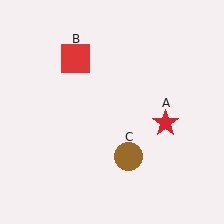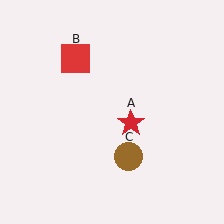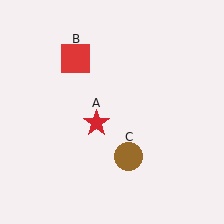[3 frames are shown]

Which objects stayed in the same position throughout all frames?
Red square (object B) and brown circle (object C) remained stationary.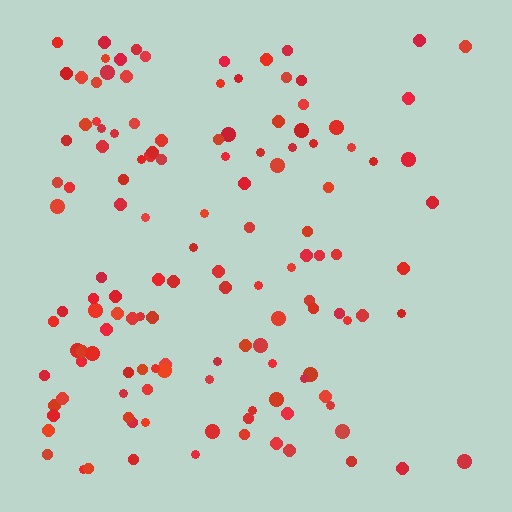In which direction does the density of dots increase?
From right to left, with the left side densest.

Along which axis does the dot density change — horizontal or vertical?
Horizontal.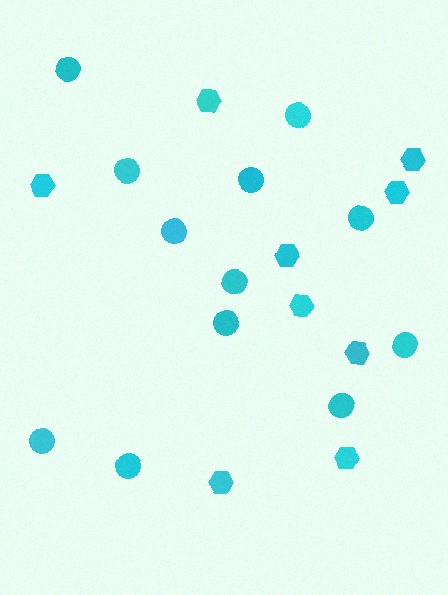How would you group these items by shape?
There are 2 groups: one group of circles (12) and one group of hexagons (9).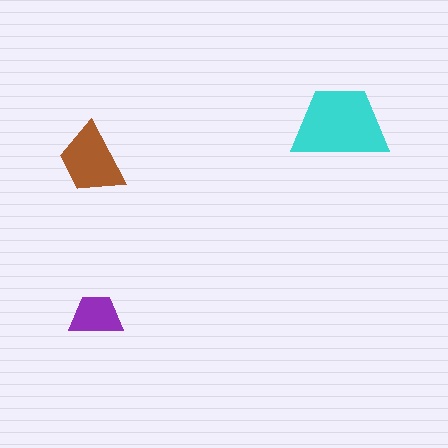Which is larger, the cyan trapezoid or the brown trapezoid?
The cyan one.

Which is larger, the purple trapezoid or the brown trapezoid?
The brown one.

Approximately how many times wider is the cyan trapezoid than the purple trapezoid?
About 2 times wider.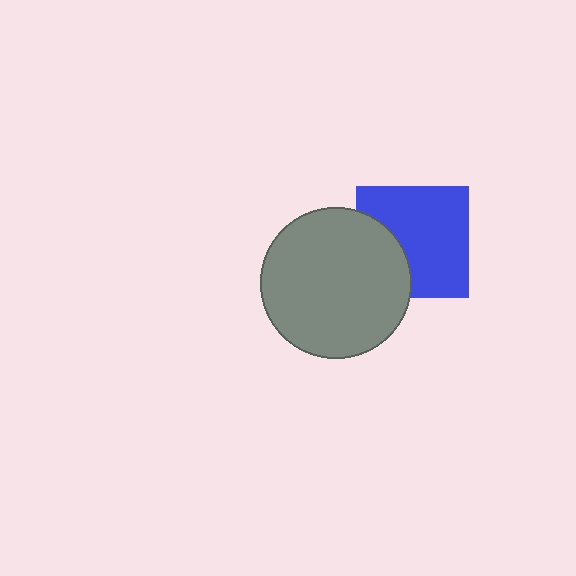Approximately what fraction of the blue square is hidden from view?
Roughly 30% of the blue square is hidden behind the gray circle.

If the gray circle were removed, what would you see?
You would see the complete blue square.